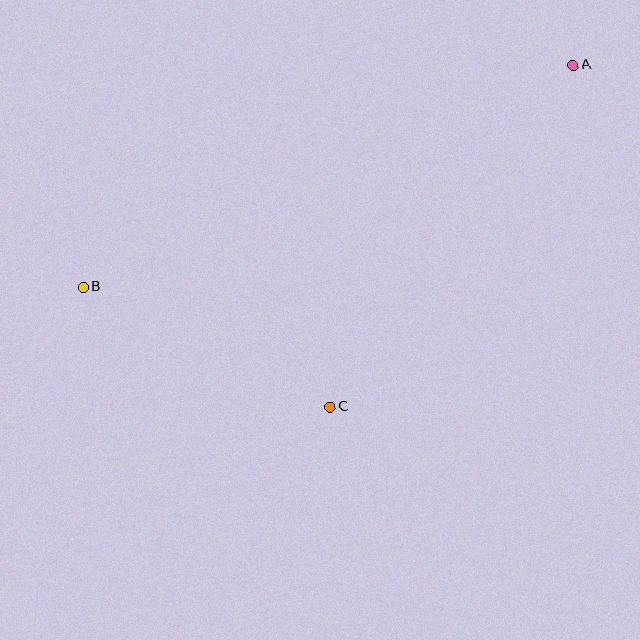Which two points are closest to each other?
Points B and C are closest to each other.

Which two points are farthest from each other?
Points A and B are farthest from each other.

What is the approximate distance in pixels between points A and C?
The distance between A and C is approximately 419 pixels.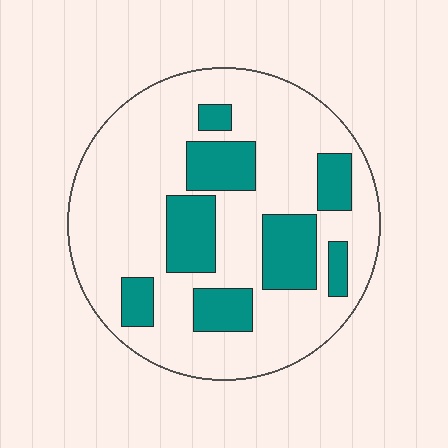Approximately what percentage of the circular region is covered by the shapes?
Approximately 25%.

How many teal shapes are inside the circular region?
8.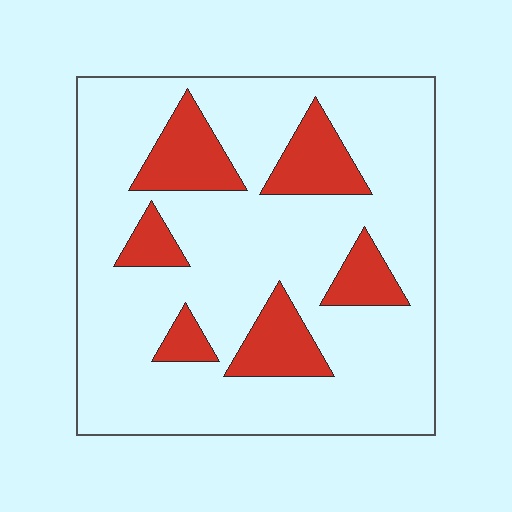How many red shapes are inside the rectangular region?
6.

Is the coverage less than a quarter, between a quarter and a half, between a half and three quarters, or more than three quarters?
Less than a quarter.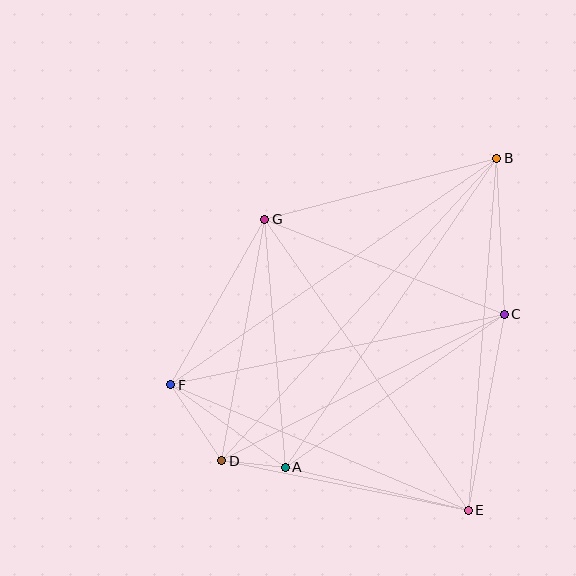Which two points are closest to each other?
Points A and D are closest to each other.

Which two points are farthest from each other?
Points B and D are farthest from each other.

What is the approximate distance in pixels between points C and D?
The distance between C and D is approximately 318 pixels.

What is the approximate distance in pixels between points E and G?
The distance between E and G is approximately 355 pixels.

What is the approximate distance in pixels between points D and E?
The distance between D and E is approximately 251 pixels.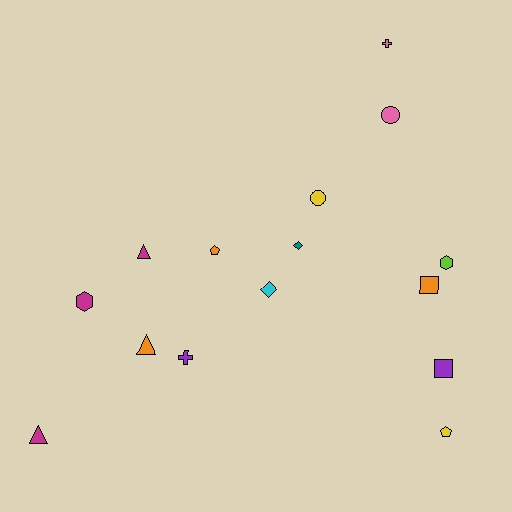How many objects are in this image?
There are 15 objects.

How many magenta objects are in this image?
There are 3 magenta objects.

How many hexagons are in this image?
There are 2 hexagons.